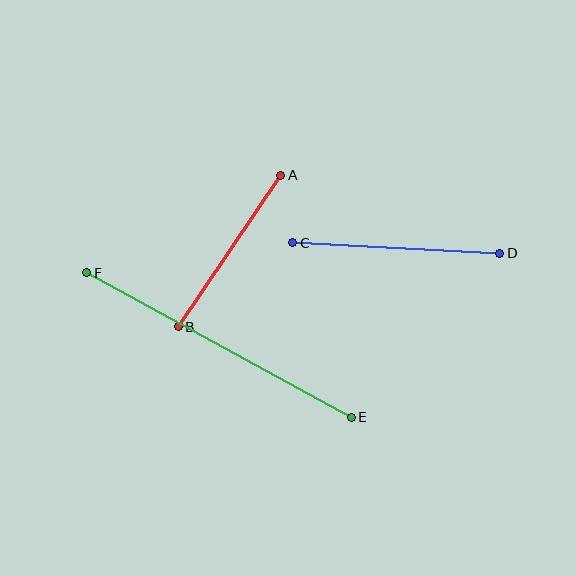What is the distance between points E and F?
The distance is approximately 301 pixels.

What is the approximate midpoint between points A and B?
The midpoint is at approximately (229, 251) pixels.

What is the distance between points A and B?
The distance is approximately 183 pixels.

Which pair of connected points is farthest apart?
Points E and F are farthest apart.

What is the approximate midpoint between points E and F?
The midpoint is at approximately (219, 345) pixels.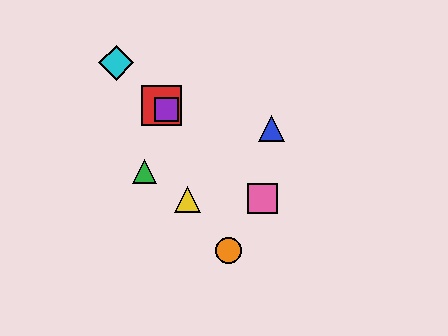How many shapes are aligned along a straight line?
4 shapes (the red square, the purple square, the cyan diamond, the pink square) are aligned along a straight line.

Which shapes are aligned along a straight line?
The red square, the purple square, the cyan diamond, the pink square are aligned along a straight line.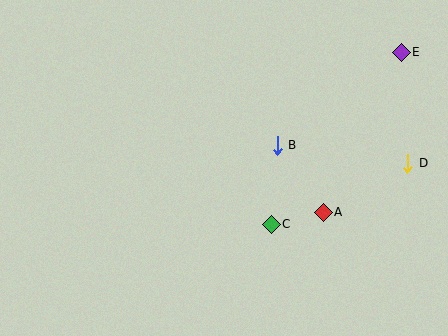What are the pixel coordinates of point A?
Point A is at (323, 212).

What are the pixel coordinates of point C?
Point C is at (271, 224).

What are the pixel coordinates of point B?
Point B is at (277, 145).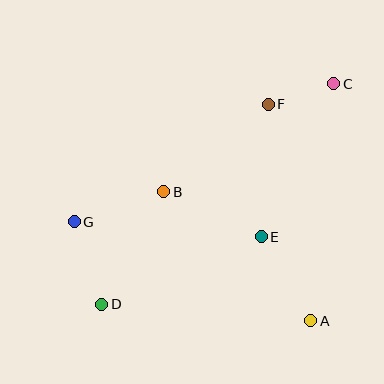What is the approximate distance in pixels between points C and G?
The distance between C and G is approximately 294 pixels.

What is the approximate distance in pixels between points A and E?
The distance between A and E is approximately 97 pixels.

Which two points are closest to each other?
Points C and F are closest to each other.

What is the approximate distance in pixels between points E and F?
The distance between E and F is approximately 133 pixels.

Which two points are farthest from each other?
Points C and D are farthest from each other.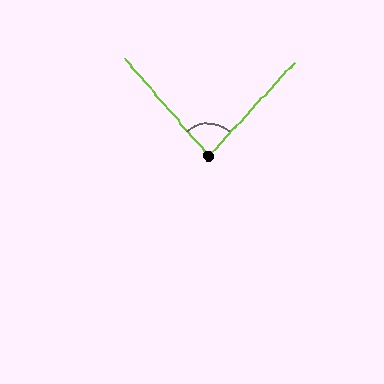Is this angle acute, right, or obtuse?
It is acute.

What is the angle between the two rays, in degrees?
Approximately 84 degrees.